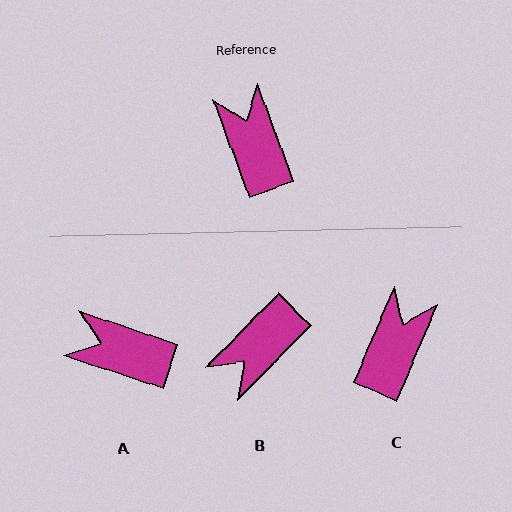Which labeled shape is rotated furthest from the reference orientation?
B, about 115 degrees away.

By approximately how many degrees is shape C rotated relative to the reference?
Approximately 43 degrees clockwise.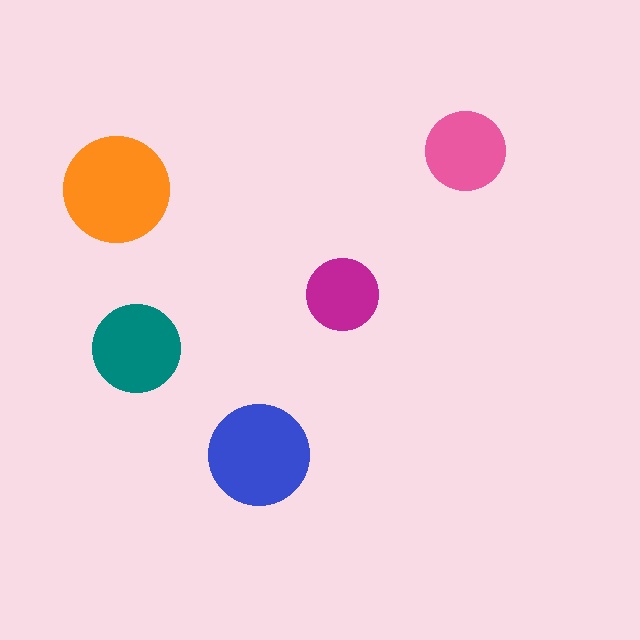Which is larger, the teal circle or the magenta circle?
The teal one.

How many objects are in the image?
There are 5 objects in the image.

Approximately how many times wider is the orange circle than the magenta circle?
About 1.5 times wider.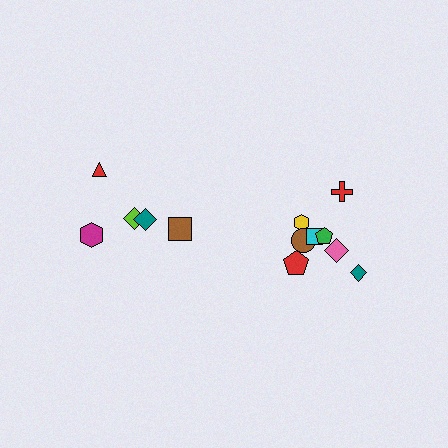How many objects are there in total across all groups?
There are 13 objects.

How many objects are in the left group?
There are 5 objects.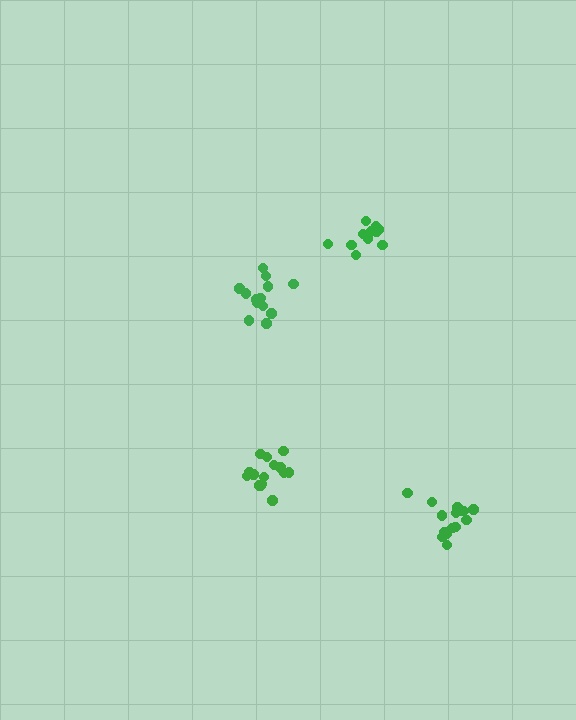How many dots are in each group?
Group 1: 16 dots, Group 2: 15 dots, Group 3: 11 dots, Group 4: 13 dots (55 total).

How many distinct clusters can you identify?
There are 4 distinct clusters.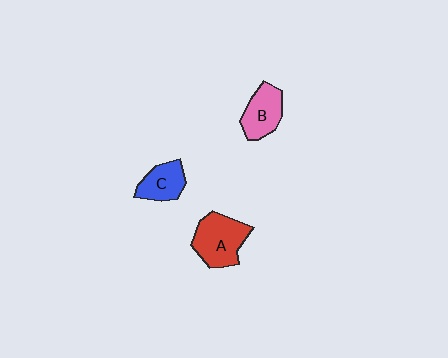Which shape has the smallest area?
Shape C (blue).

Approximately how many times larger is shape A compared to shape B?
Approximately 1.3 times.